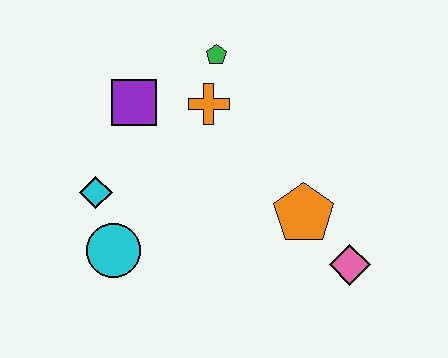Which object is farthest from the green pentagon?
The pink diamond is farthest from the green pentagon.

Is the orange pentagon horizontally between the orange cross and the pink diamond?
Yes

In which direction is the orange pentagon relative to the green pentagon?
The orange pentagon is below the green pentagon.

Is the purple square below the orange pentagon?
No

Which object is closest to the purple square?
The orange cross is closest to the purple square.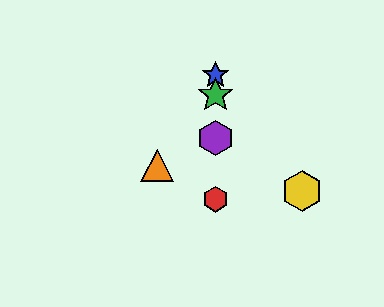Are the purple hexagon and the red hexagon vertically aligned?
Yes, both are at x≈215.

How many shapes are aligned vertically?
4 shapes (the red hexagon, the blue star, the green star, the purple hexagon) are aligned vertically.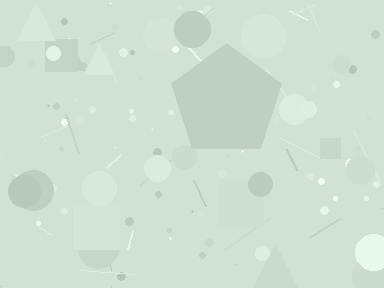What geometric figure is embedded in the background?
A pentagon is embedded in the background.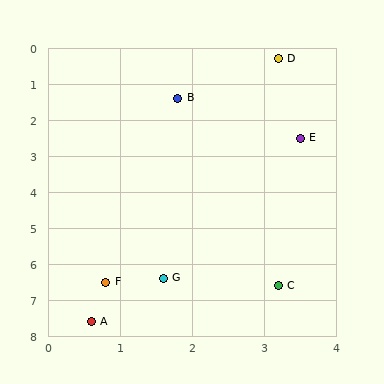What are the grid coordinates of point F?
Point F is at approximately (0.8, 6.5).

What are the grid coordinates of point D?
Point D is at approximately (3.2, 0.3).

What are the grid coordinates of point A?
Point A is at approximately (0.6, 7.6).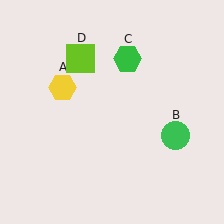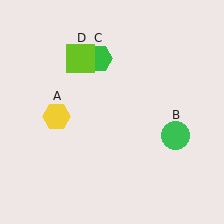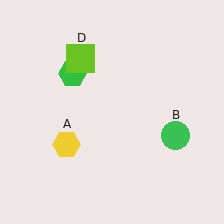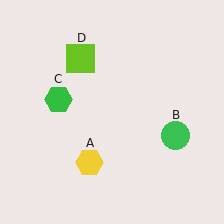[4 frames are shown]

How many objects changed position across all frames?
2 objects changed position: yellow hexagon (object A), green hexagon (object C).